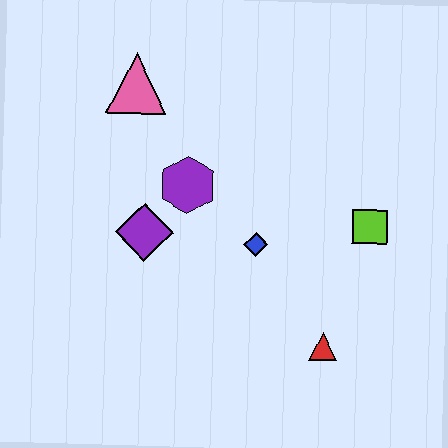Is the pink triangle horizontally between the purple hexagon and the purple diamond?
No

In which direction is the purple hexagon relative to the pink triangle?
The purple hexagon is below the pink triangle.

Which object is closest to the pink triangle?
The purple hexagon is closest to the pink triangle.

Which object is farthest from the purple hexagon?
The red triangle is farthest from the purple hexagon.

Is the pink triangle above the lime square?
Yes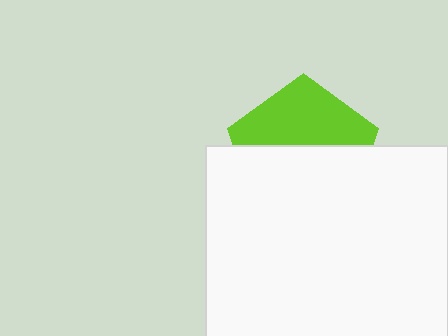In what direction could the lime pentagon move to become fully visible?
The lime pentagon could move up. That would shift it out from behind the white rectangle entirely.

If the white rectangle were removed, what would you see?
You would see the complete lime pentagon.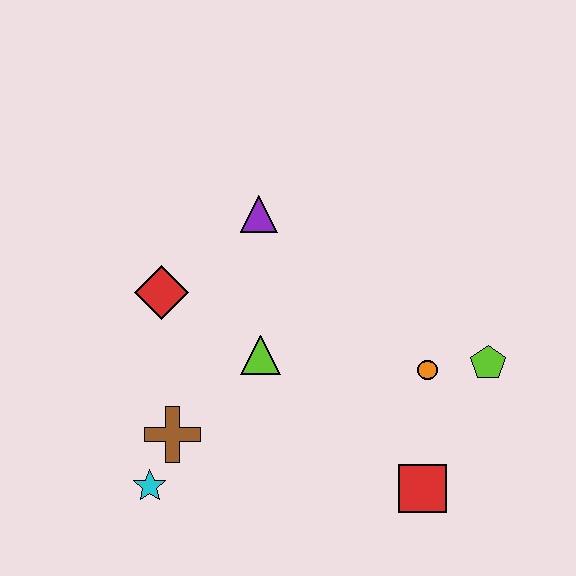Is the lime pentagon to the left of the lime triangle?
No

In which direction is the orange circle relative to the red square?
The orange circle is above the red square.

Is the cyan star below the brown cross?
Yes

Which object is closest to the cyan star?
The brown cross is closest to the cyan star.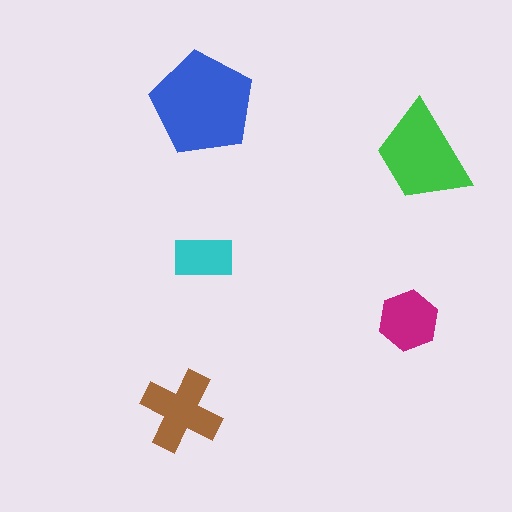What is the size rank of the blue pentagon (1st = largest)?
1st.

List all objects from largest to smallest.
The blue pentagon, the green trapezoid, the brown cross, the magenta hexagon, the cyan rectangle.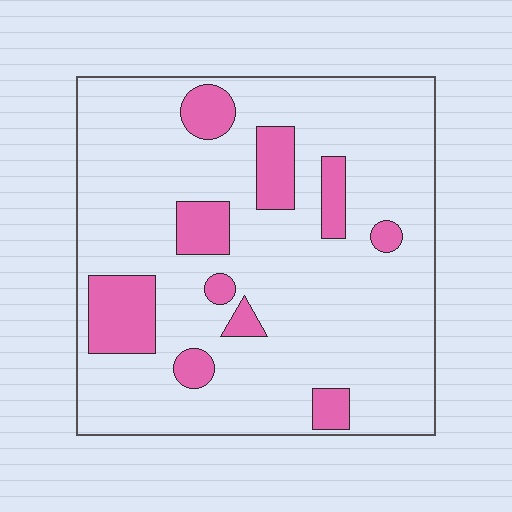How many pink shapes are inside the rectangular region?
10.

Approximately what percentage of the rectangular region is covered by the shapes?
Approximately 15%.